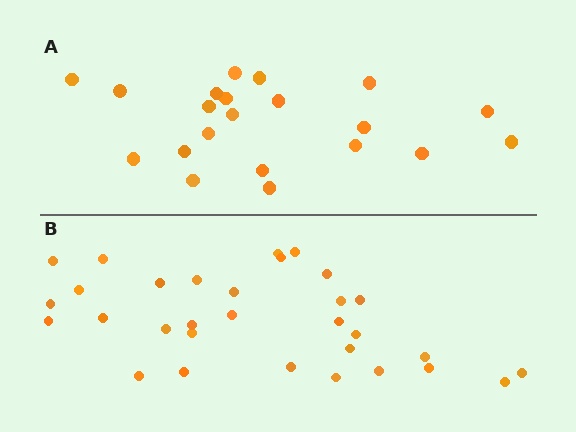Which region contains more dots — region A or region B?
Region B (the bottom region) has more dots.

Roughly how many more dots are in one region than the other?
Region B has roughly 10 or so more dots than region A.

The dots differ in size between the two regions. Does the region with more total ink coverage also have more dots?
No. Region A has more total ink coverage because its dots are larger, but region B actually contains more individual dots. Total area can be misleading — the number of items is what matters here.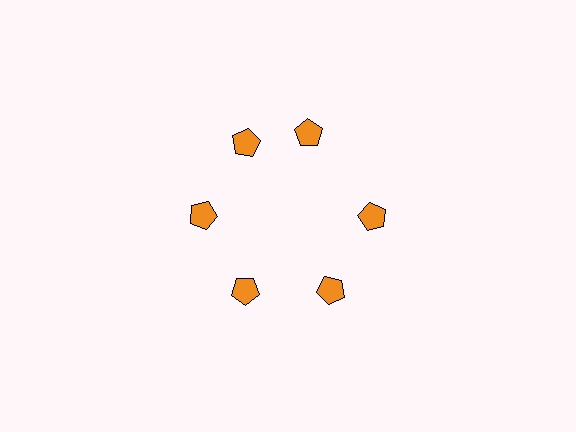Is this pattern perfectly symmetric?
No. The 6 orange pentagons are arranged in a ring, but one element near the 1 o'clock position is rotated out of alignment along the ring, breaking the 6-fold rotational symmetry.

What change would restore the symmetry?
The symmetry would be restored by rotating it back into even spacing with its neighbors so that all 6 pentagons sit at equal angles and equal distance from the center.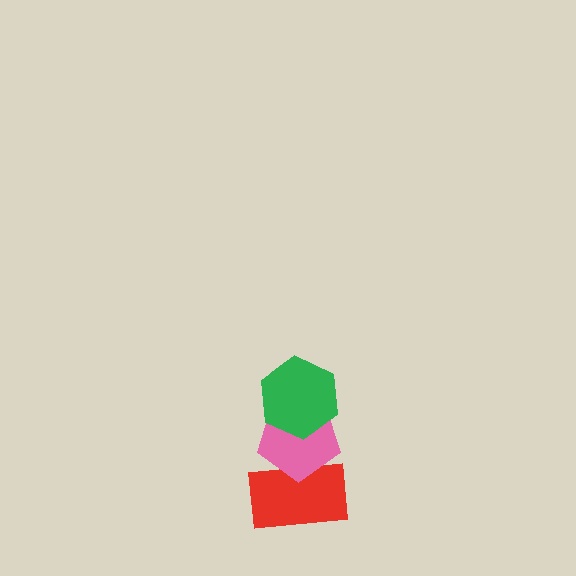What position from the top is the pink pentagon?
The pink pentagon is 2nd from the top.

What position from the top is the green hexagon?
The green hexagon is 1st from the top.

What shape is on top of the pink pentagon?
The green hexagon is on top of the pink pentagon.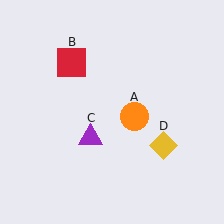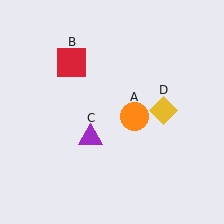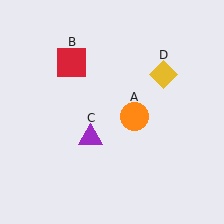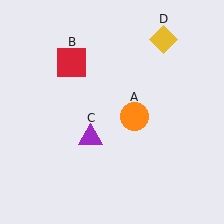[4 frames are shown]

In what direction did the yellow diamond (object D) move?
The yellow diamond (object D) moved up.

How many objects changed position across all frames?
1 object changed position: yellow diamond (object D).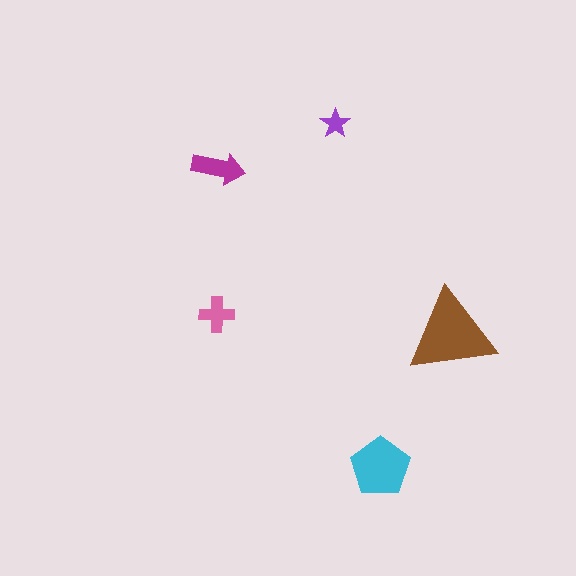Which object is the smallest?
The purple star.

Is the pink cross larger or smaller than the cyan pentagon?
Smaller.